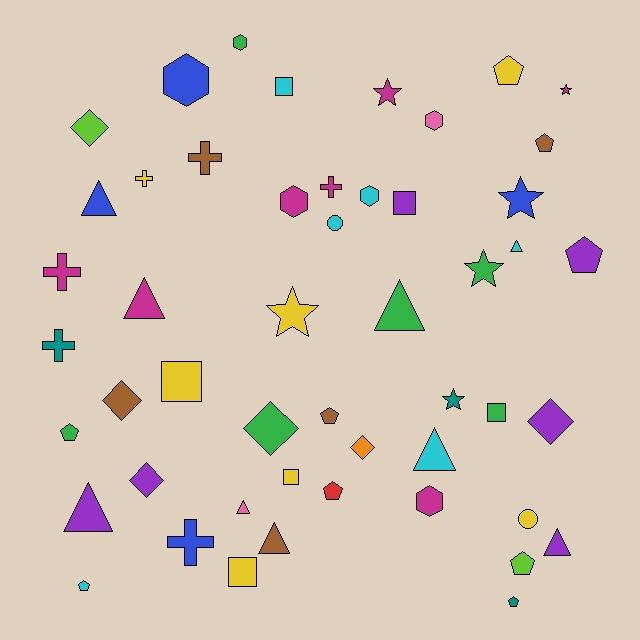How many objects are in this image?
There are 50 objects.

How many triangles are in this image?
There are 9 triangles.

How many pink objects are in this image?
There are 2 pink objects.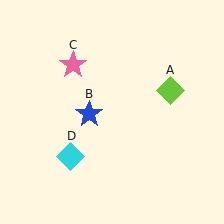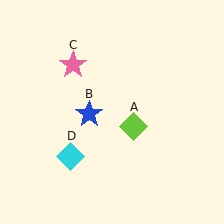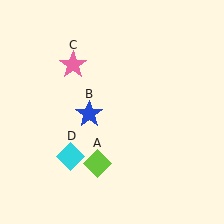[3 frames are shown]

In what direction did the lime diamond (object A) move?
The lime diamond (object A) moved down and to the left.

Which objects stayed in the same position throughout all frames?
Blue star (object B) and pink star (object C) and cyan diamond (object D) remained stationary.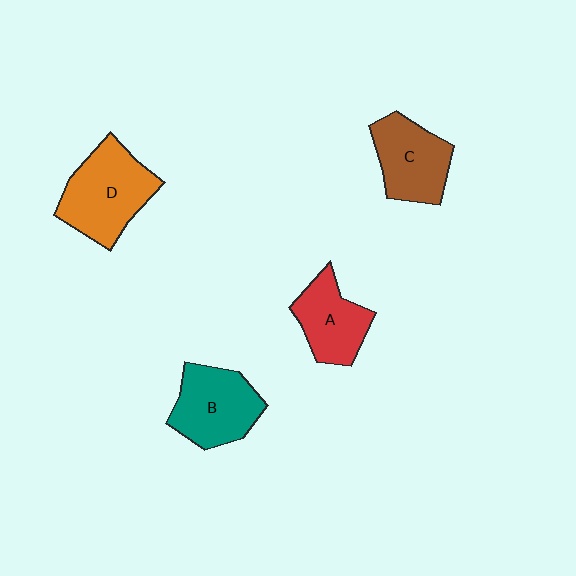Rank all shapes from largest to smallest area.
From largest to smallest: D (orange), B (teal), C (brown), A (red).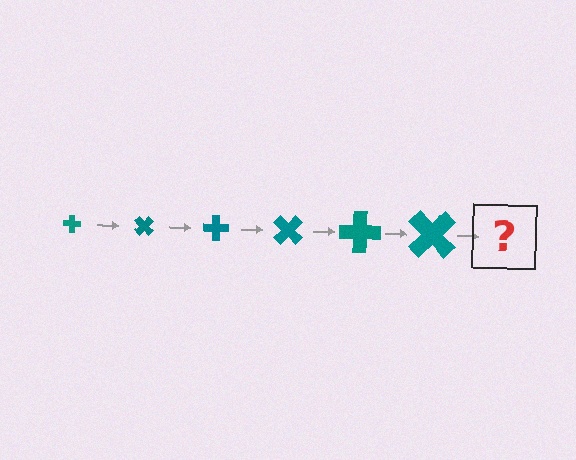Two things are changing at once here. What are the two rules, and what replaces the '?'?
The two rules are that the cross grows larger each step and it rotates 45 degrees each step. The '?' should be a cross, larger than the previous one and rotated 270 degrees from the start.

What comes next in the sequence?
The next element should be a cross, larger than the previous one and rotated 270 degrees from the start.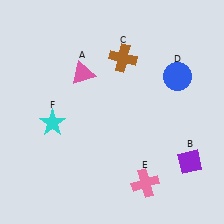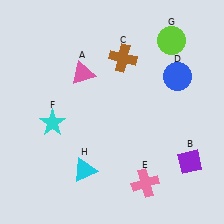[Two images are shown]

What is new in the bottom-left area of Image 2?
A cyan triangle (H) was added in the bottom-left area of Image 2.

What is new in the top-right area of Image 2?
A lime circle (G) was added in the top-right area of Image 2.